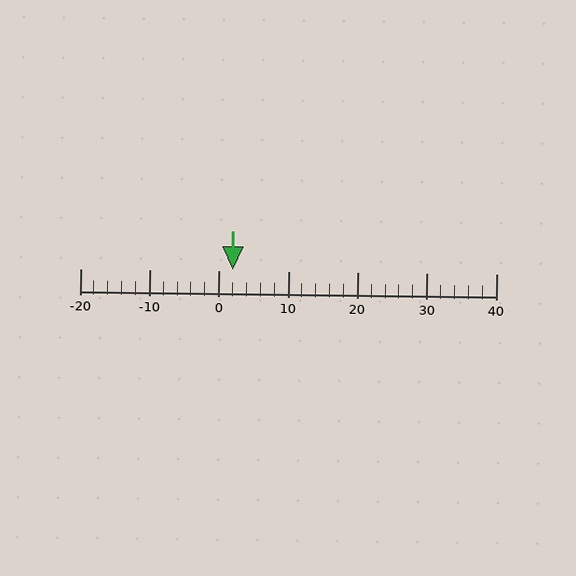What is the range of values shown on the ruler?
The ruler shows values from -20 to 40.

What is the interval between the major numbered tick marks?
The major tick marks are spaced 10 units apart.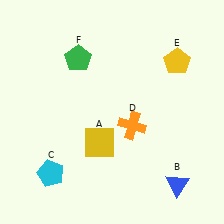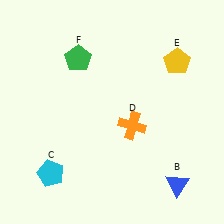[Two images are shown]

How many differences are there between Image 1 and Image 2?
There is 1 difference between the two images.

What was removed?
The yellow square (A) was removed in Image 2.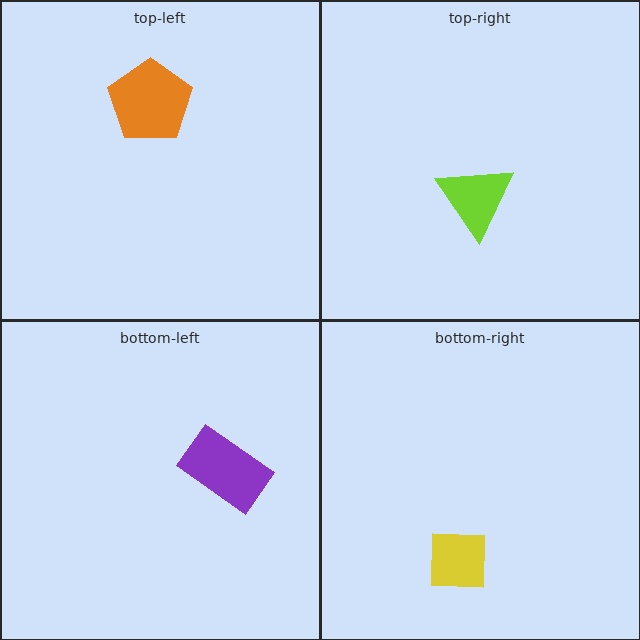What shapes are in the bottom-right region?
The yellow square.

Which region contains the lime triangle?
The top-right region.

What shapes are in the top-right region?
The lime triangle.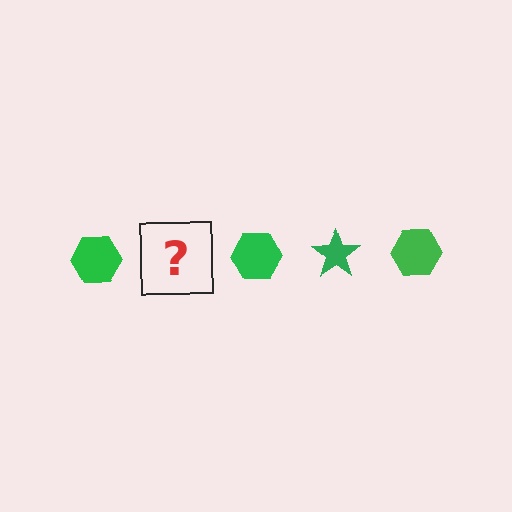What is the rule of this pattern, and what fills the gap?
The rule is that the pattern cycles through hexagon, star shapes in green. The gap should be filled with a green star.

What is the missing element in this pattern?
The missing element is a green star.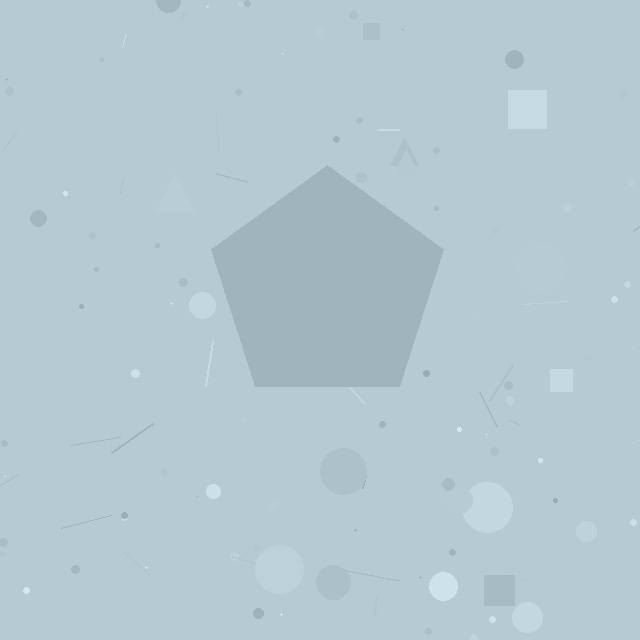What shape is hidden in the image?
A pentagon is hidden in the image.